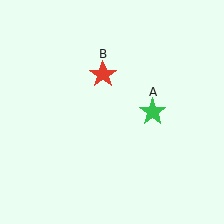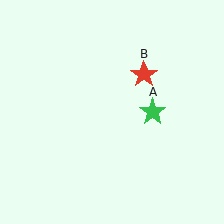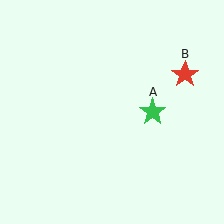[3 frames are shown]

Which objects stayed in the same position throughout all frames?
Green star (object A) remained stationary.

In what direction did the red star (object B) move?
The red star (object B) moved right.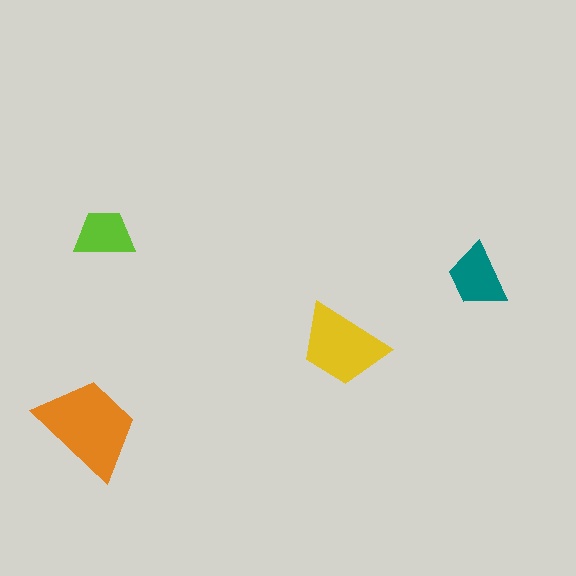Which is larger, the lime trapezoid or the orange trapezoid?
The orange one.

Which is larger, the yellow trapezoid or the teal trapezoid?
The yellow one.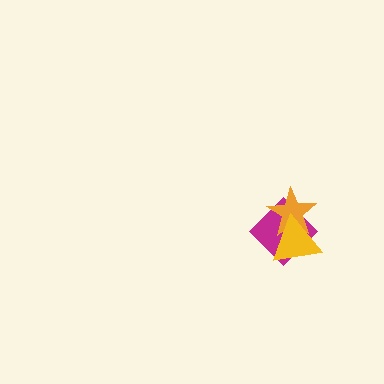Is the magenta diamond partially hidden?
Yes, it is partially covered by another shape.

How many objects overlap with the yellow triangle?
2 objects overlap with the yellow triangle.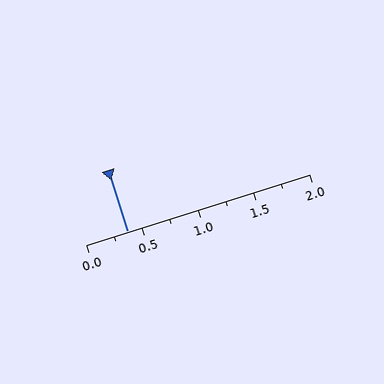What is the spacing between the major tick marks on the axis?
The major ticks are spaced 0.5 apart.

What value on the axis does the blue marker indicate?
The marker indicates approximately 0.38.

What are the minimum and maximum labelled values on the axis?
The axis runs from 0.0 to 2.0.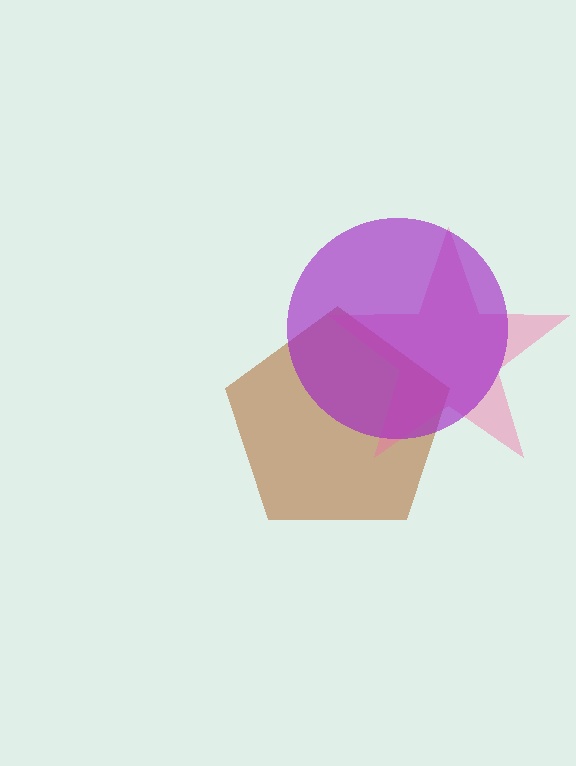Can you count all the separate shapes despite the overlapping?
Yes, there are 3 separate shapes.